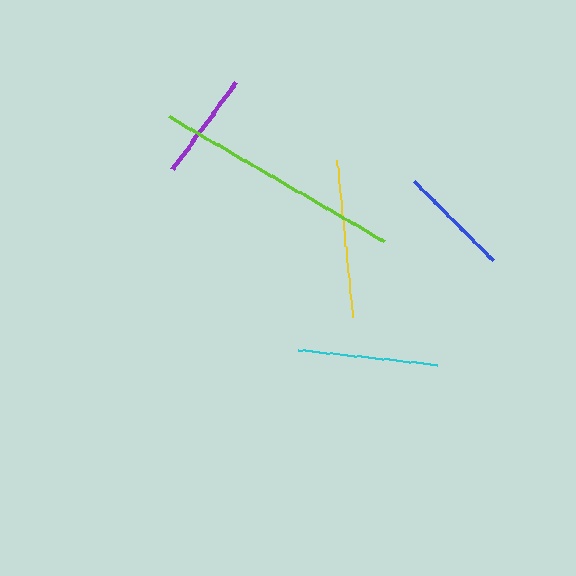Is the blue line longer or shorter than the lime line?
The lime line is longer than the blue line.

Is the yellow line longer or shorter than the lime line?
The lime line is longer than the yellow line.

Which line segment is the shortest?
The purple line is the shortest at approximately 108 pixels.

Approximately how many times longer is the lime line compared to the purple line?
The lime line is approximately 2.3 times the length of the purple line.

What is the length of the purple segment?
The purple segment is approximately 108 pixels long.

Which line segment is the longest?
The lime line is the longest at approximately 250 pixels.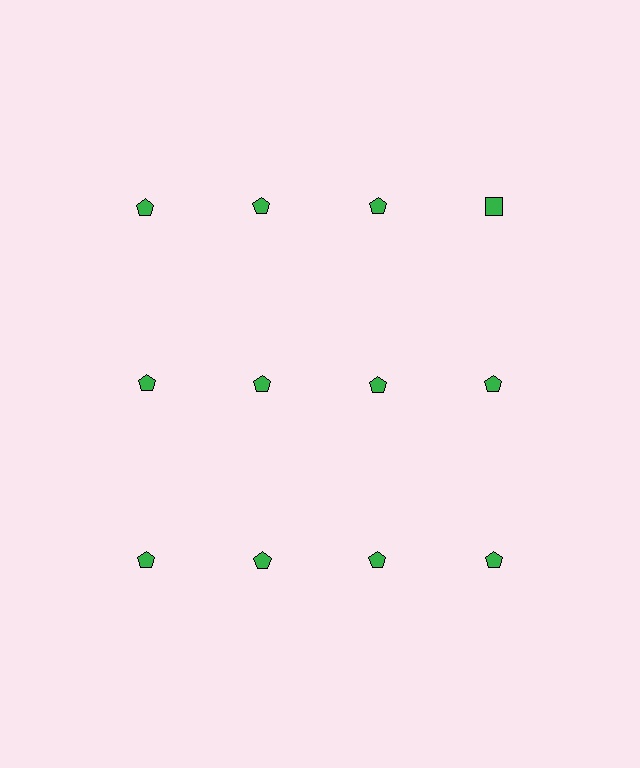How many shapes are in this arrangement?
There are 12 shapes arranged in a grid pattern.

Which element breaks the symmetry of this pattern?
The green square in the top row, second from right column breaks the symmetry. All other shapes are green pentagons.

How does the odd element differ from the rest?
It has a different shape: square instead of pentagon.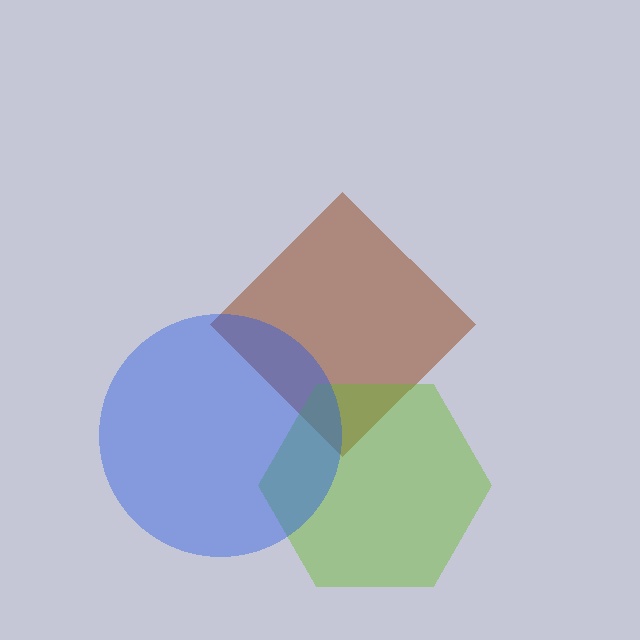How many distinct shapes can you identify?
There are 3 distinct shapes: a brown diamond, a lime hexagon, a blue circle.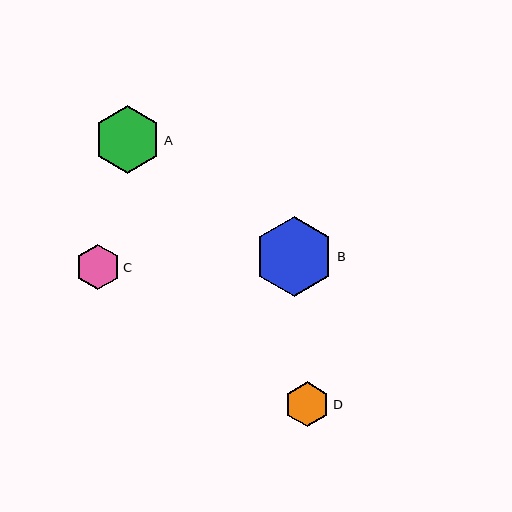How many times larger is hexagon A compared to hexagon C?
Hexagon A is approximately 1.5 times the size of hexagon C.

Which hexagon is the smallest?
Hexagon C is the smallest with a size of approximately 45 pixels.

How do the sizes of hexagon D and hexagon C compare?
Hexagon D and hexagon C are approximately the same size.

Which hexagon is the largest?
Hexagon B is the largest with a size of approximately 80 pixels.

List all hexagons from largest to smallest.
From largest to smallest: B, A, D, C.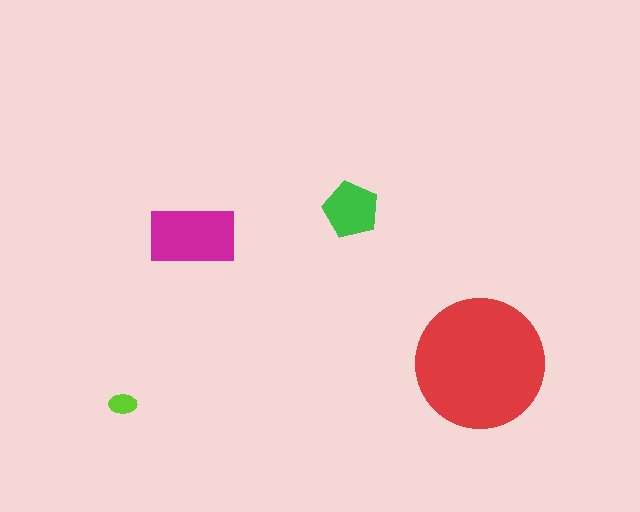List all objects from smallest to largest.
The lime ellipse, the green pentagon, the magenta rectangle, the red circle.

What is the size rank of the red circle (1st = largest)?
1st.